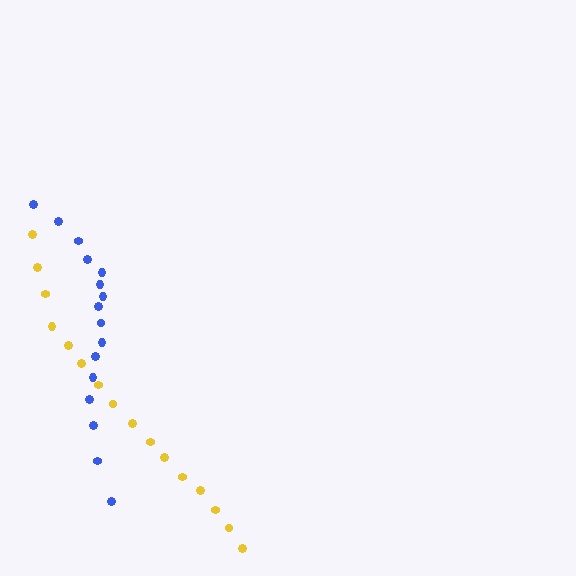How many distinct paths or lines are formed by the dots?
There are 2 distinct paths.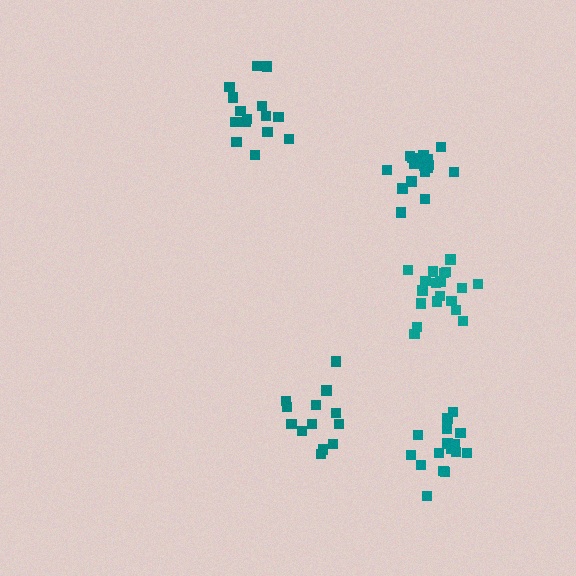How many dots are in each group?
Group 1: 13 dots, Group 2: 17 dots, Group 3: 18 dots, Group 4: 15 dots, Group 5: 19 dots (82 total).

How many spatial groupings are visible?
There are 5 spatial groupings.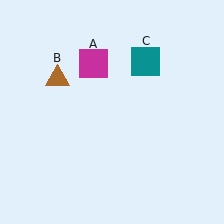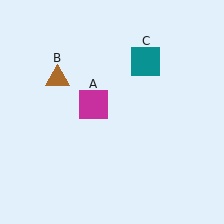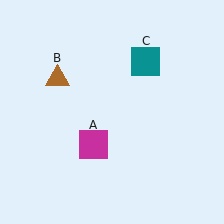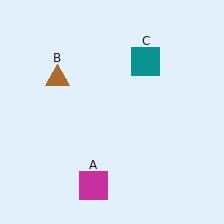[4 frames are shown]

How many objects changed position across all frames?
1 object changed position: magenta square (object A).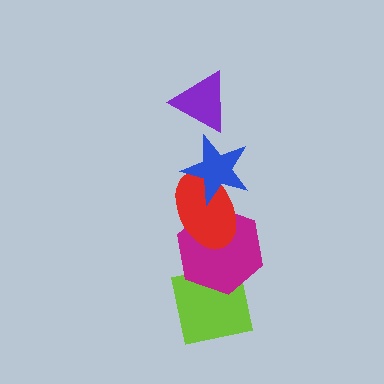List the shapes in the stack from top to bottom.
From top to bottom: the purple triangle, the blue star, the red ellipse, the magenta hexagon, the lime square.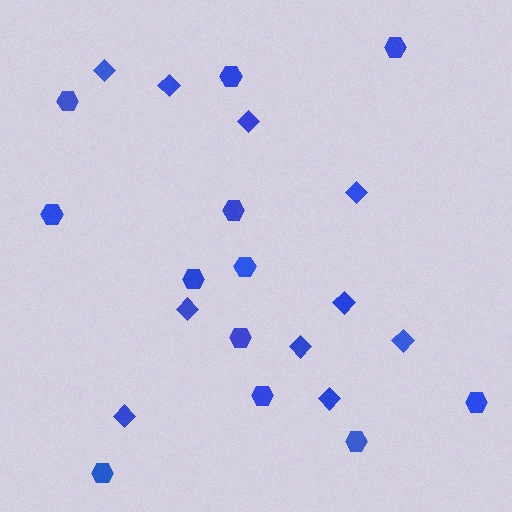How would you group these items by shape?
There are 2 groups: one group of hexagons (12) and one group of diamonds (10).